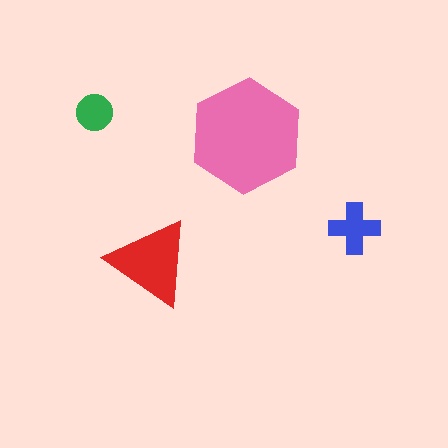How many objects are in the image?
There are 4 objects in the image.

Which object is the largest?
The pink hexagon.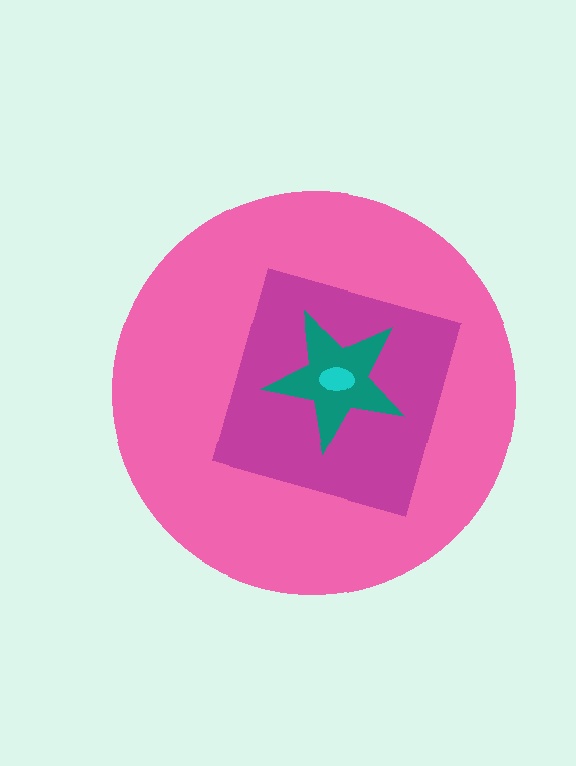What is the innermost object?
The cyan ellipse.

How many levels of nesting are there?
4.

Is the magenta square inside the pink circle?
Yes.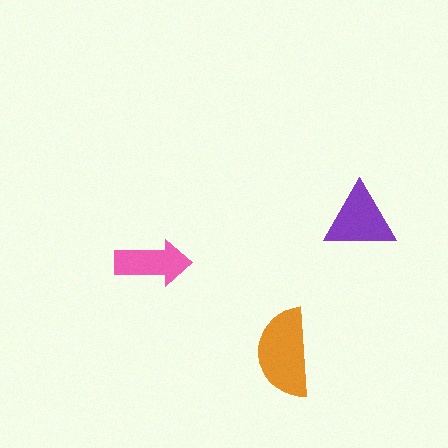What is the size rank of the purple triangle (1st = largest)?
2nd.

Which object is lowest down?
The orange semicircle is bottommost.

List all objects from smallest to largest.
The pink arrow, the purple triangle, the orange semicircle.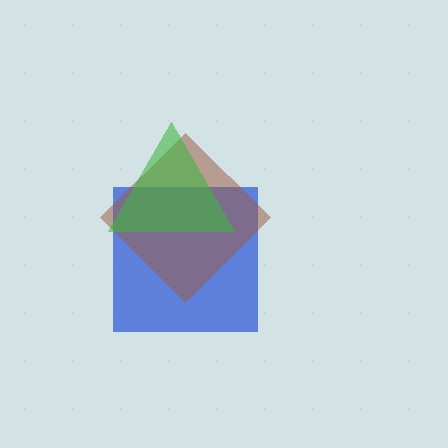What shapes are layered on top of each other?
The layered shapes are: a blue square, a brown diamond, a green triangle.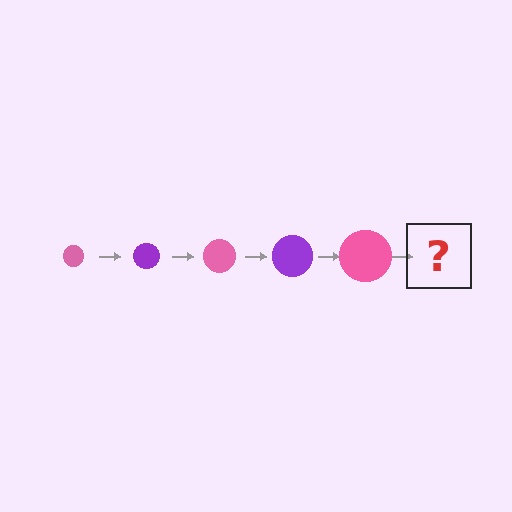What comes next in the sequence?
The next element should be a purple circle, larger than the previous one.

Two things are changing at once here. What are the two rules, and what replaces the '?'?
The two rules are that the circle grows larger each step and the color cycles through pink and purple. The '?' should be a purple circle, larger than the previous one.